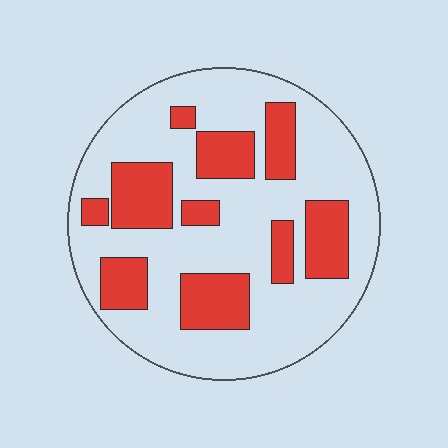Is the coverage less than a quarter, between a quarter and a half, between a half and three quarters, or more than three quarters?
Between a quarter and a half.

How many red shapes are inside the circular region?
10.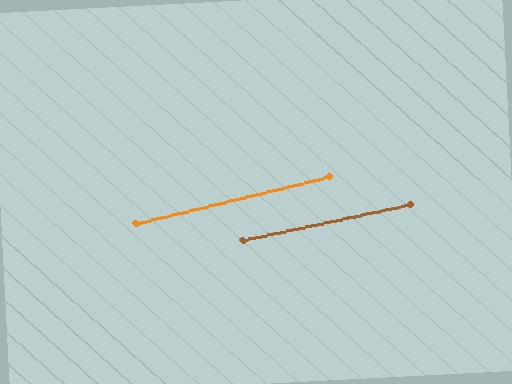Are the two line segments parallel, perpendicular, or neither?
Parallel — their directions differ by only 1.4°.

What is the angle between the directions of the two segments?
Approximately 1 degree.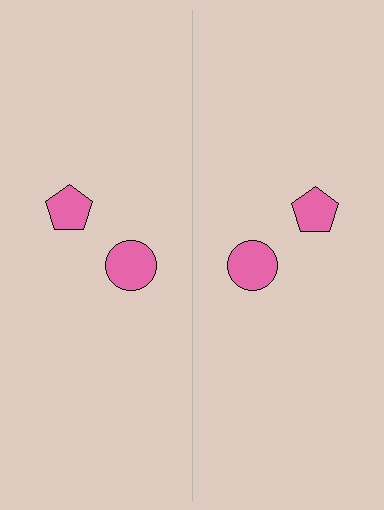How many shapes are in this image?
There are 4 shapes in this image.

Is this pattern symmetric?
Yes, this pattern has bilateral (reflection) symmetry.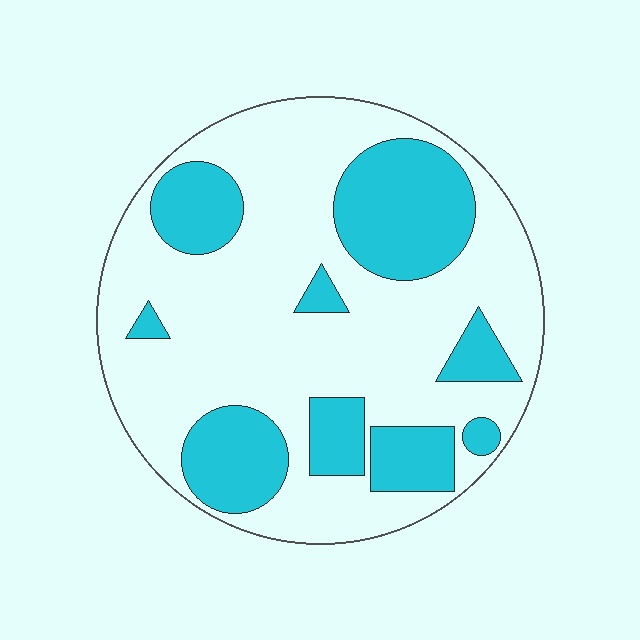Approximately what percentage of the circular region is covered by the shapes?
Approximately 30%.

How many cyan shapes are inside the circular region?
9.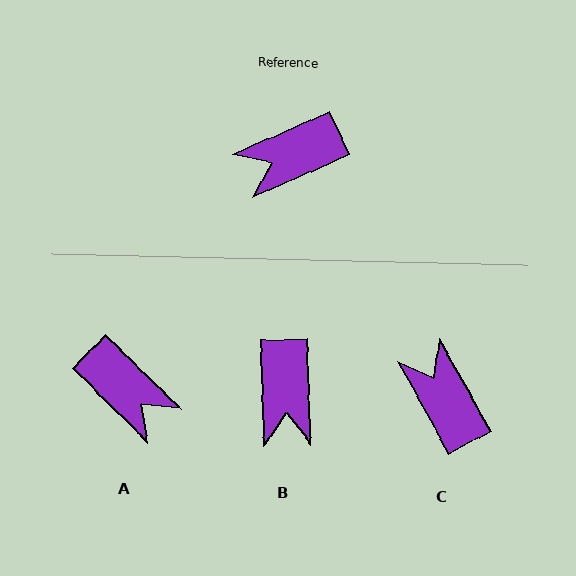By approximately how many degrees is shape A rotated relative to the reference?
Approximately 112 degrees counter-clockwise.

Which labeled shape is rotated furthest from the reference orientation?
A, about 112 degrees away.